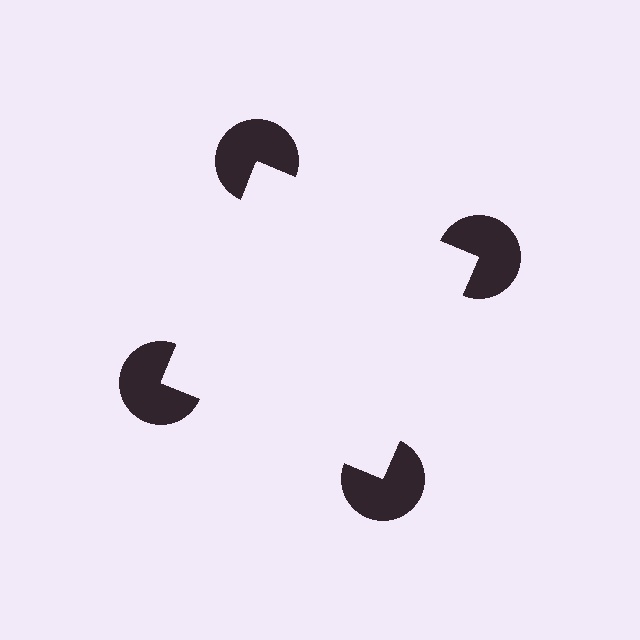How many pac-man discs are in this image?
There are 4 — one at each vertex of the illusory square.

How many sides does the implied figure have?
4 sides.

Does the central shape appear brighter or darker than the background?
It typically appears slightly brighter than the background, even though no actual brightness change is drawn.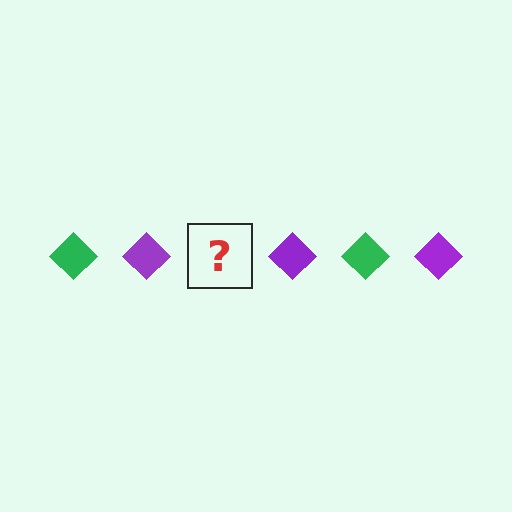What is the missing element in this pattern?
The missing element is a green diamond.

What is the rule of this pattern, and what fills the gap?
The rule is that the pattern cycles through green, purple diamonds. The gap should be filled with a green diamond.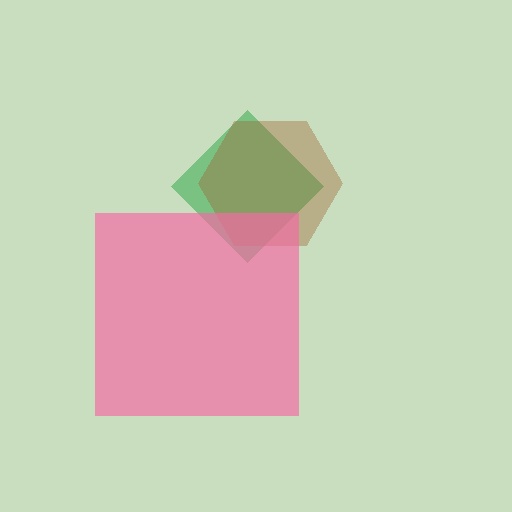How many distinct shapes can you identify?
There are 3 distinct shapes: a green diamond, a brown hexagon, a pink square.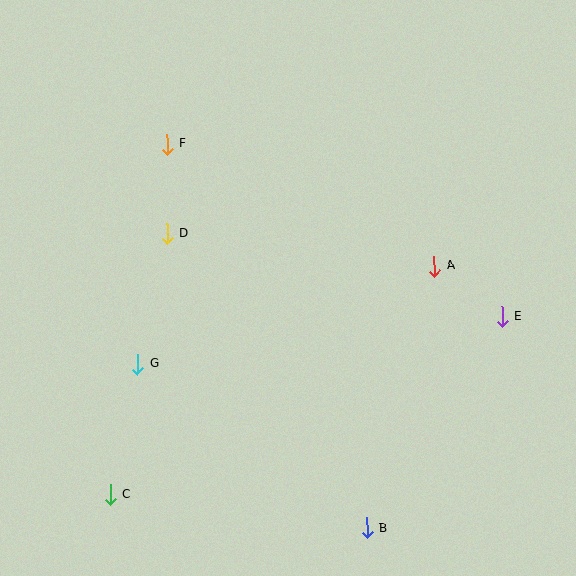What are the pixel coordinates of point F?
Point F is at (167, 144).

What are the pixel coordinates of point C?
Point C is at (110, 495).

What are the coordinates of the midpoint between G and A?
The midpoint between G and A is at (286, 315).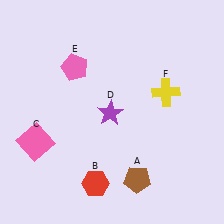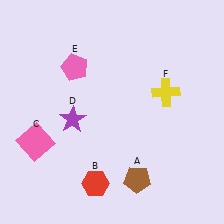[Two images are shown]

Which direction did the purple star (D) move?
The purple star (D) moved left.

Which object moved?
The purple star (D) moved left.